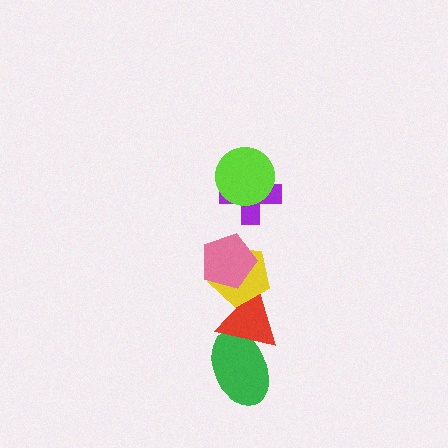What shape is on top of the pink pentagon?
The purple cross is on top of the pink pentagon.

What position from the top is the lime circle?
The lime circle is 1st from the top.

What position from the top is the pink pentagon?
The pink pentagon is 3rd from the top.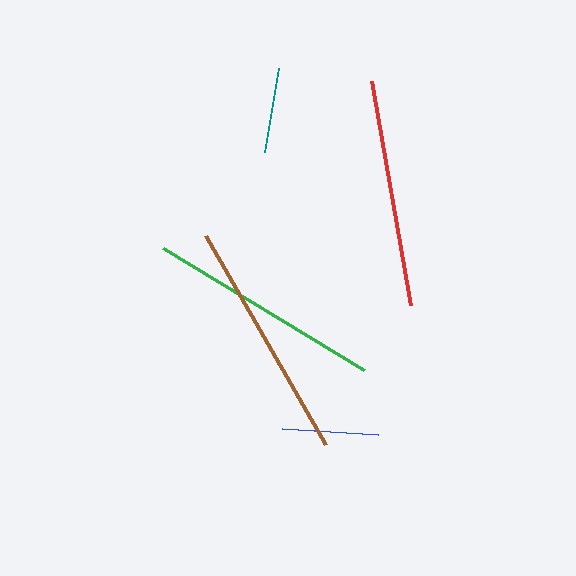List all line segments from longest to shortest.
From longest to shortest: brown, green, red, blue, teal.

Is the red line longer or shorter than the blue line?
The red line is longer than the blue line.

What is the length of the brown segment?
The brown segment is approximately 240 pixels long.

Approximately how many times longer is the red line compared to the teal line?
The red line is approximately 2.7 times the length of the teal line.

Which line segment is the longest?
The brown line is the longest at approximately 240 pixels.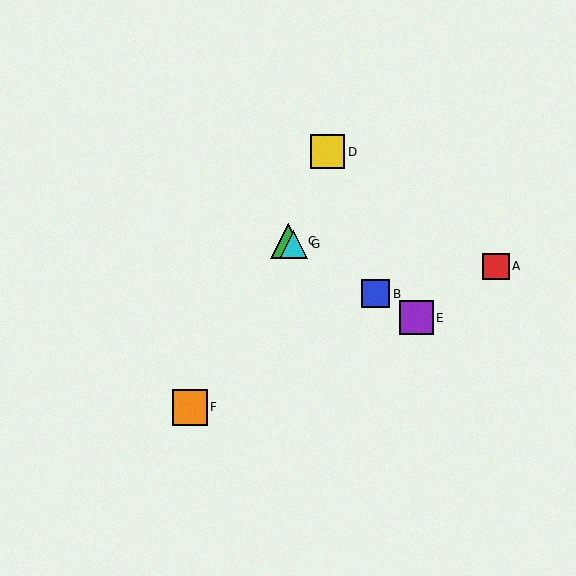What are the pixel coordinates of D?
Object D is at (328, 152).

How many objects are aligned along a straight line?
4 objects (B, C, E, G) are aligned along a straight line.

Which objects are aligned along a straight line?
Objects B, C, E, G are aligned along a straight line.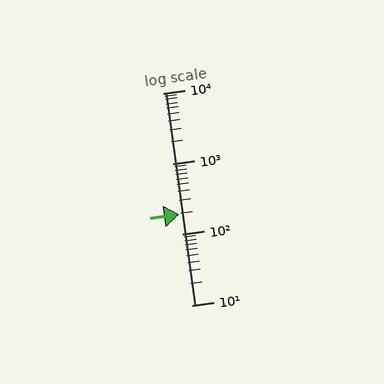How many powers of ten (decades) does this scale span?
The scale spans 3 decades, from 10 to 10000.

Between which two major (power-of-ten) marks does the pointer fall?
The pointer is between 100 and 1000.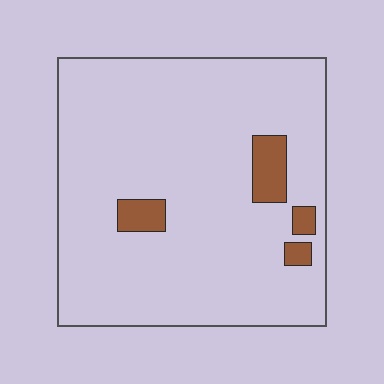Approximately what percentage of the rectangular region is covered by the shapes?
Approximately 5%.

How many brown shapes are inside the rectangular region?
4.